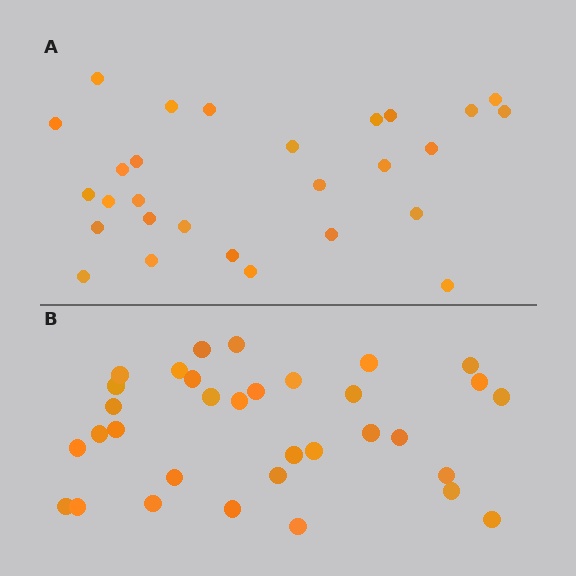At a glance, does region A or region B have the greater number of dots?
Region B (the bottom region) has more dots.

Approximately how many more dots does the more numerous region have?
Region B has about 5 more dots than region A.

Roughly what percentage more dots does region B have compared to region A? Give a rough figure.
About 20% more.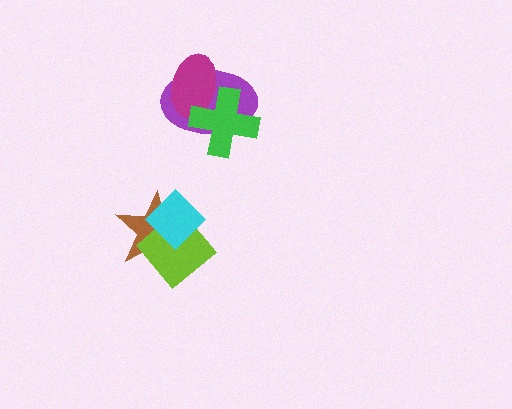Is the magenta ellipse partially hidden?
Yes, it is partially covered by another shape.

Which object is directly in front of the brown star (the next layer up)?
The lime diamond is directly in front of the brown star.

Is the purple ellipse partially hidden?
Yes, it is partially covered by another shape.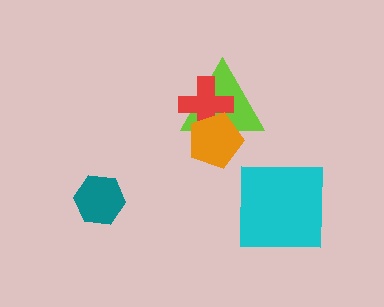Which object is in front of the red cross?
The orange pentagon is in front of the red cross.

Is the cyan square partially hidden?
No, no other shape covers it.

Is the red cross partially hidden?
Yes, it is partially covered by another shape.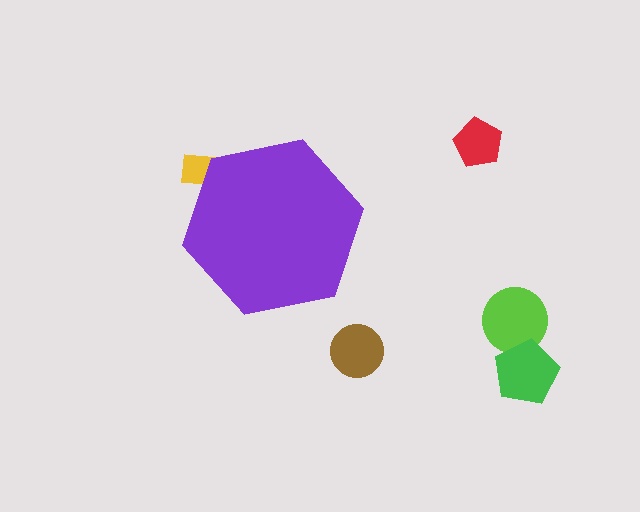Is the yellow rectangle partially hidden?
Yes, the yellow rectangle is partially hidden behind the purple hexagon.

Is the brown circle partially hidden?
No, the brown circle is fully visible.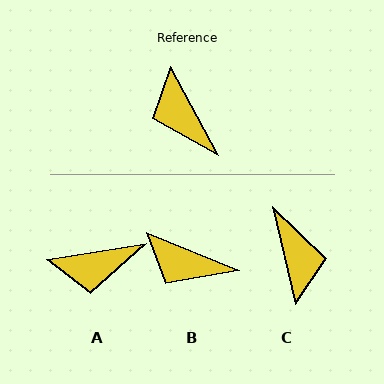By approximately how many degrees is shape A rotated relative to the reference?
Approximately 71 degrees counter-clockwise.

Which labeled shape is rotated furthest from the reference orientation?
C, about 165 degrees away.